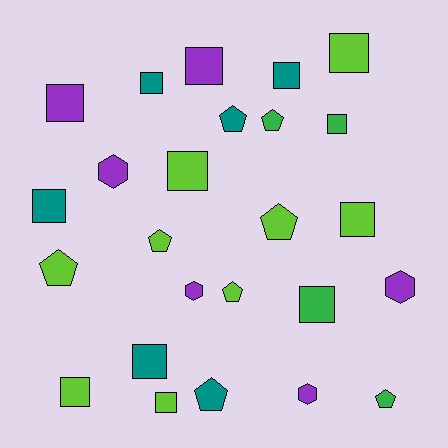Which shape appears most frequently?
Square, with 13 objects.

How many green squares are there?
There are 2 green squares.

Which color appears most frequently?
Lime, with 9 objects.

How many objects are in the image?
There are 25 objects.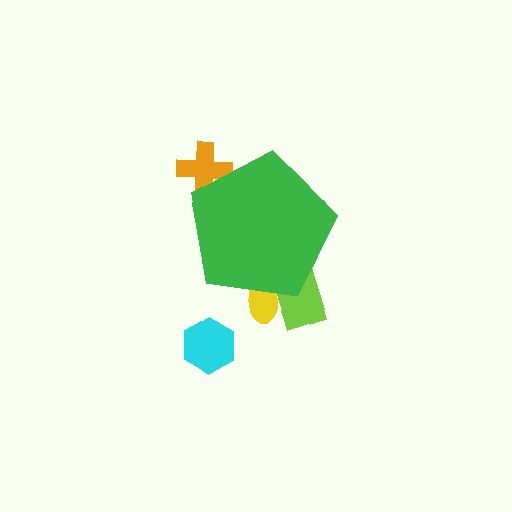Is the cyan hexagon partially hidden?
No, the cyan hexagon is fully visible.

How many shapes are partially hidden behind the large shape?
3 shapes are partially hidden.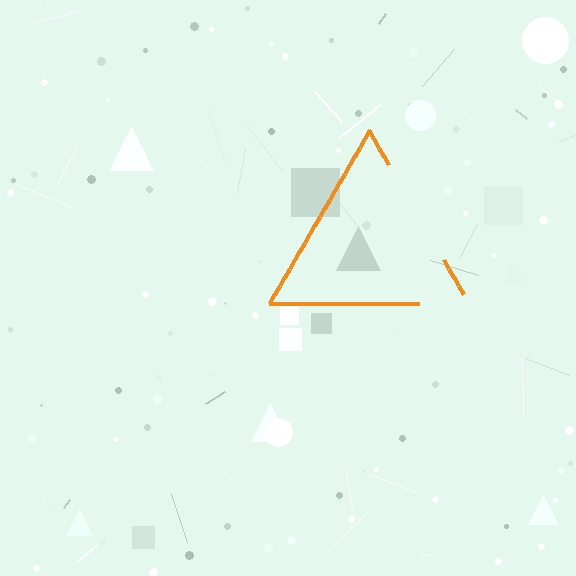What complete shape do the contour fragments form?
The contour fragments form a triangle.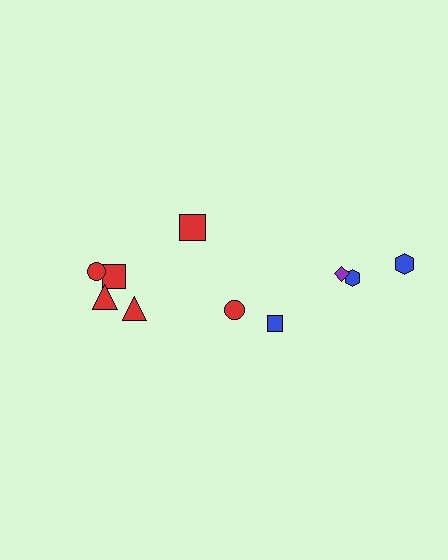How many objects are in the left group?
There are 6 objects.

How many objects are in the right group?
There are 4 objects.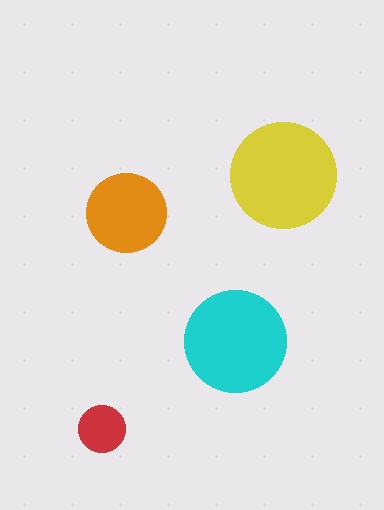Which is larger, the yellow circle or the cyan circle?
The yellow one.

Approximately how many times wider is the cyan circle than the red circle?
About 2 times wider.